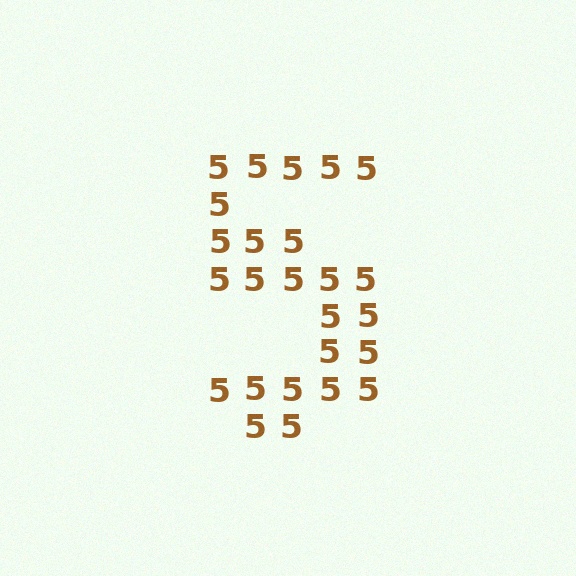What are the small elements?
The small elements are digit 5's.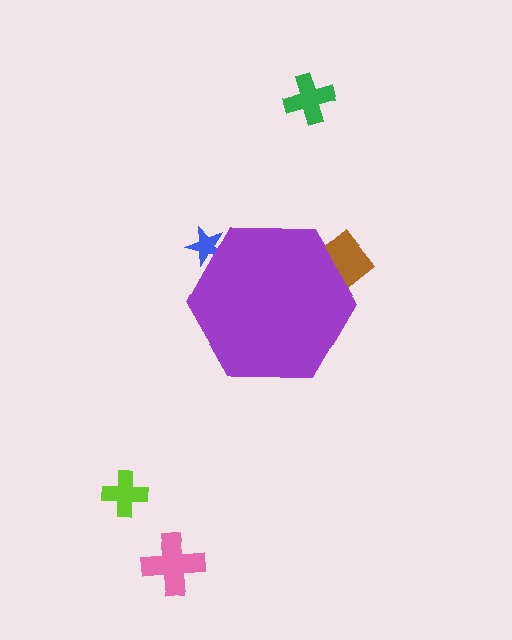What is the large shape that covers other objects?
A purple hexagon.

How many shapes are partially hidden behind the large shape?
2 shapes are partially hidden.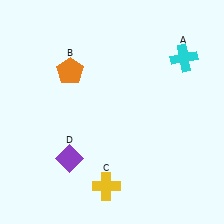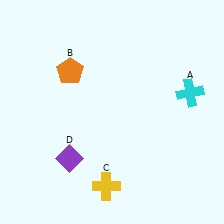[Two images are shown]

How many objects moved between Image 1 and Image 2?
1 object moved between the two images.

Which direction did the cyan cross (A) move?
The cyan cross (A) moved down.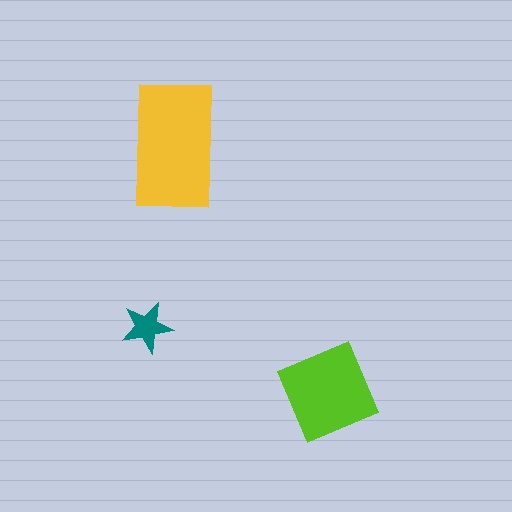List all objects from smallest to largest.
The teal star, the lime square, the yellow rectangle.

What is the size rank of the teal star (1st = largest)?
3rd.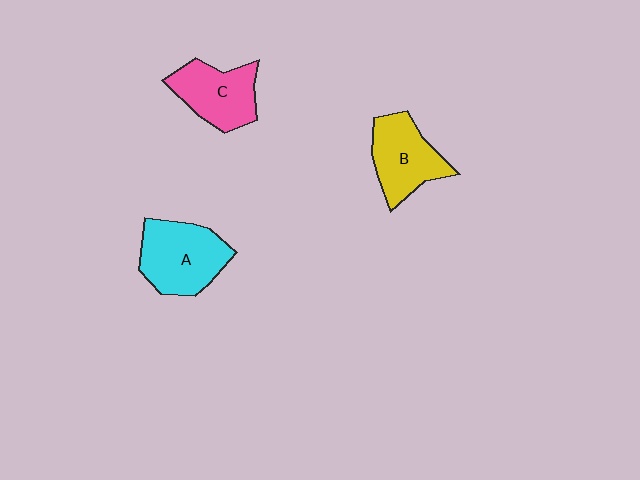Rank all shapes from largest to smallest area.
From largest to smallest: A (cyan), B (yellow), C (pink).